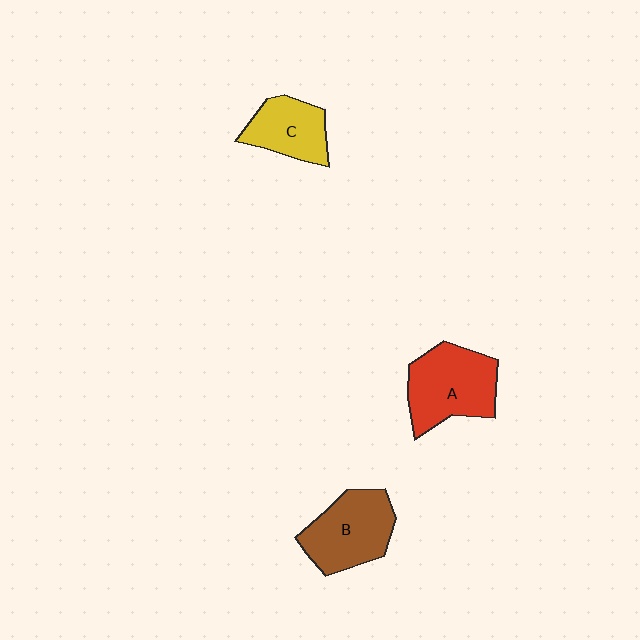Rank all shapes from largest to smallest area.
From largest to smallest: A (red), B (brown), C (yellow).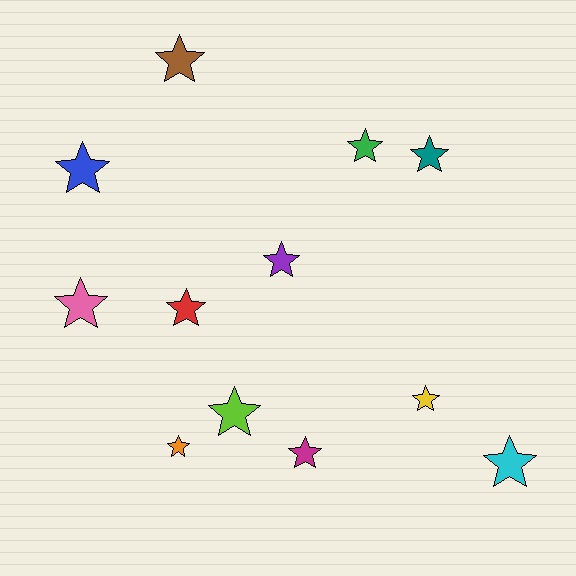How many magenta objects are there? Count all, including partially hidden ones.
There is 1 magenta object.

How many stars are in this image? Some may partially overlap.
There are 12 stars.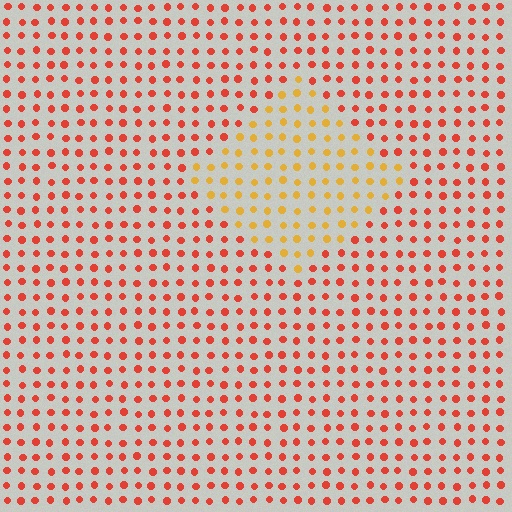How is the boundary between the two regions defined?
The boundary is defined purely by a slight shift in hue (about 38 degrees). Spacing, size, and orientation are identical on both sides.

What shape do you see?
I see a diamond.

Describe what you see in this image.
The image is filled with small red elements in a uniform arrangement. A diamond-shaped region is visible where the elements are tinted to a slightly different hue, forming a subtle color boundary.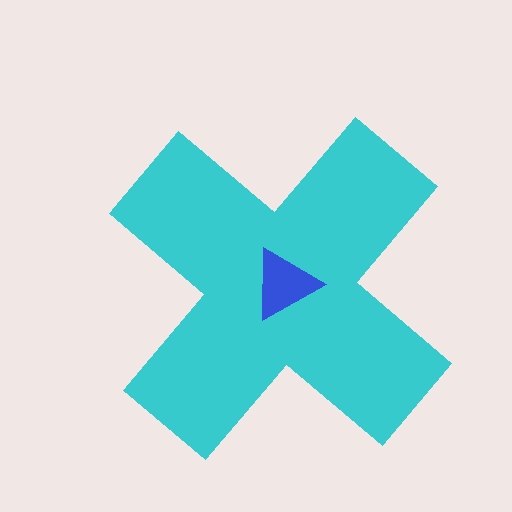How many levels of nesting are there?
2.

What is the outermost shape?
The cyan cross.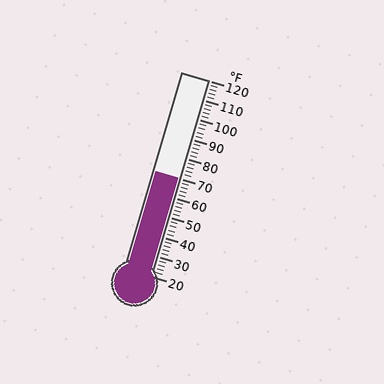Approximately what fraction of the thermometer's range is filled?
The thermometer is filled to approximately 50% of its range.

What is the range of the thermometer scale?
The thermometer scale ranges from 20°F to 120°F.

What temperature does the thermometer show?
The thermometer shows approximately 70°F.